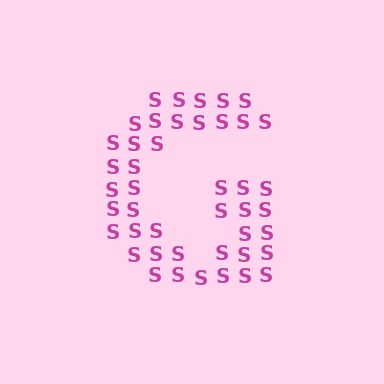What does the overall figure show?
The overall figure shows the letter G.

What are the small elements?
The small elements are letter S's.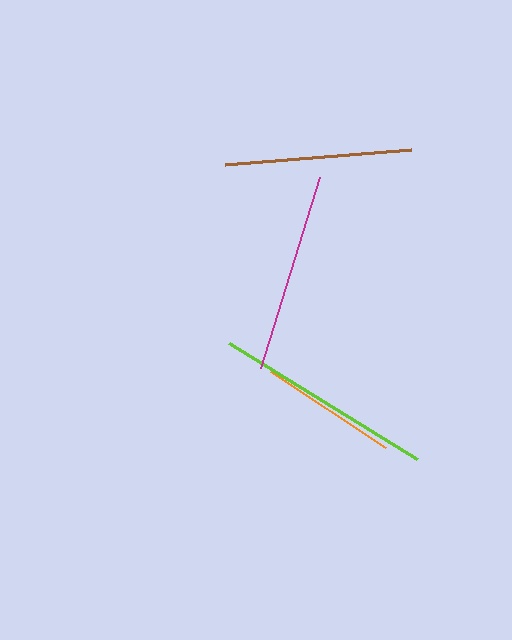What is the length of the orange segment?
The orange segment is approximately 138 pixels long.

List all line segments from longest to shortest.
From longest to shortest: lime, magenta, brown, orange.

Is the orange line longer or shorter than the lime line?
The lime line is longer than the orange line.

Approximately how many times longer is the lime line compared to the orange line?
The lime line is approximately 1.6 times the length of the orange line.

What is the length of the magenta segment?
The magenta segment is approximately 200 pixels long.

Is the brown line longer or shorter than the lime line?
The lime line is longer than the brown line.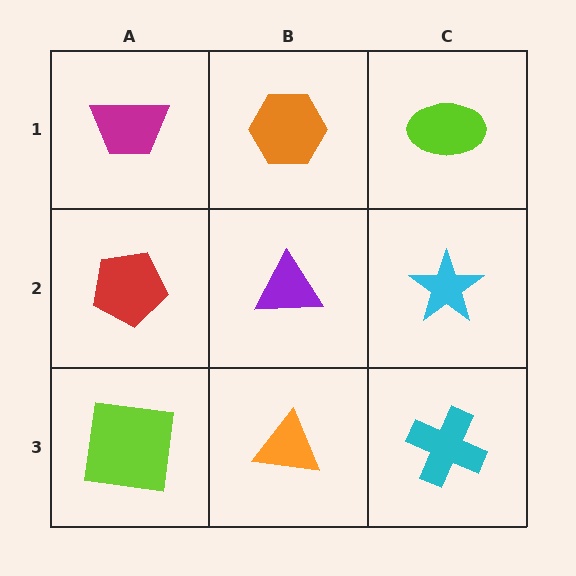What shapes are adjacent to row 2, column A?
A magenta trapezoid (row 1, column A), a lime square (row 3, column A), a purple triangle (row 2, column B).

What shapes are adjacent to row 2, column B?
An orange hexagon (row 1, column B), an orange triangle (row 3, column B), a red pentagon (row 2, column A), a cyan star (row 2, column C).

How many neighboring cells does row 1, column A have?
2.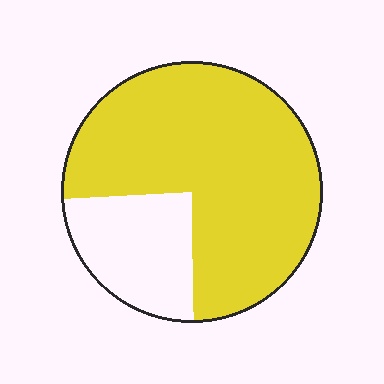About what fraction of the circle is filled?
About three quarters (3/4).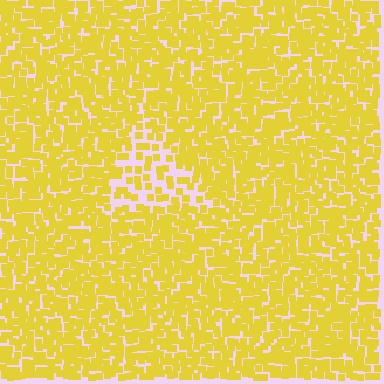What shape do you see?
I see a triangle.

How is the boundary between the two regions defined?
The boundary is defined by a change in element density (approximately 2.2x ratio). All elements are the same color, size, and shape.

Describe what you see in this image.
The image contains small yellow elements arranged at two different densities. A triangle-shaped region is visible where the elements are less densely packed than the surrounding area.